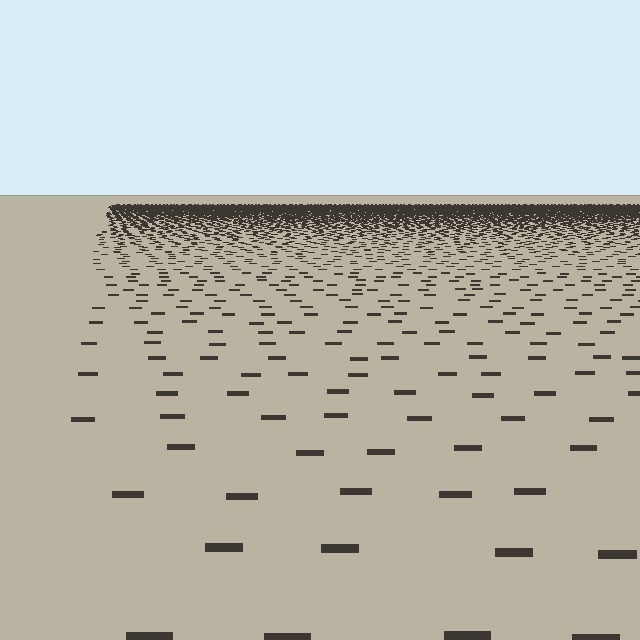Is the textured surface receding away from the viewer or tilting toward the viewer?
The surface is receding away from the viewer. Texture elements get smaller and denser toward the top.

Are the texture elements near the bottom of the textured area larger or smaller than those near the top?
Larger. Near the bottom, elements are closer to the viewer and appear at a bigger on-screen size.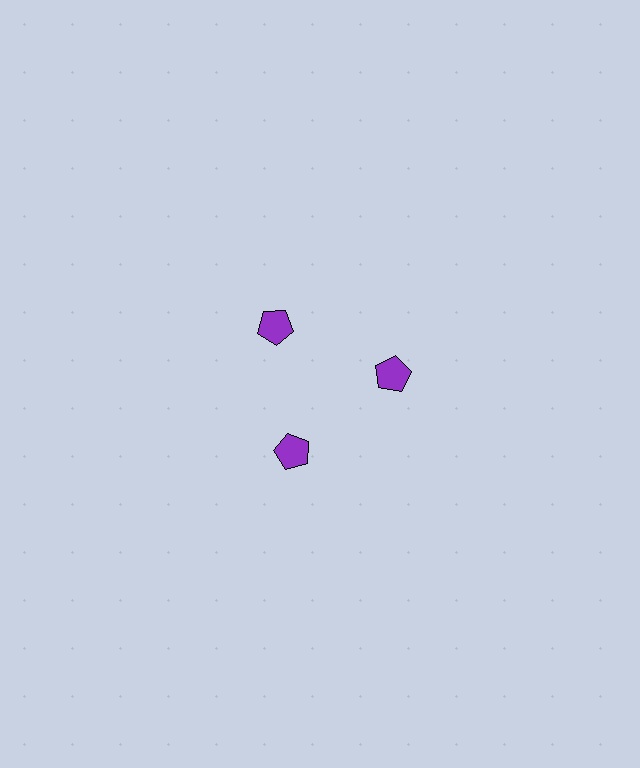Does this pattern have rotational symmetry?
Yes, this pattern has 3-fold rotational symmetry. It looks the same after rotating 120 degrees around the center.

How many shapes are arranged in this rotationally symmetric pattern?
There are 3 shapes, arranged in 3 groups of 1.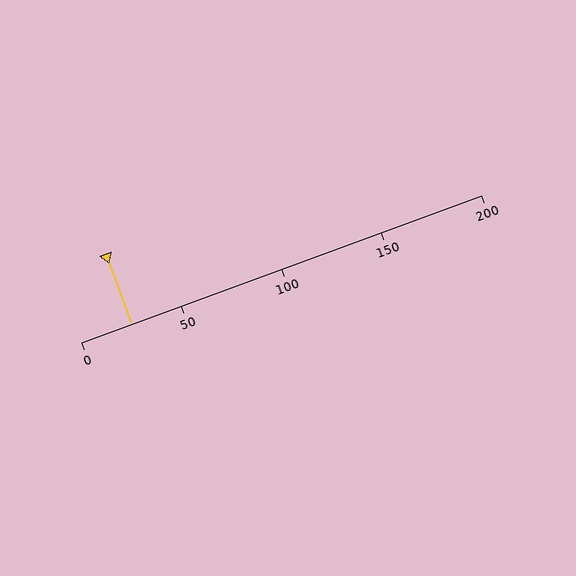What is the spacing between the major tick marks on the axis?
The major ticks are spaced 50 apart.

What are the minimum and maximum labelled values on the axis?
The axis runs from 0 to 200.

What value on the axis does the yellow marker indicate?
The marker indicates approximately 25.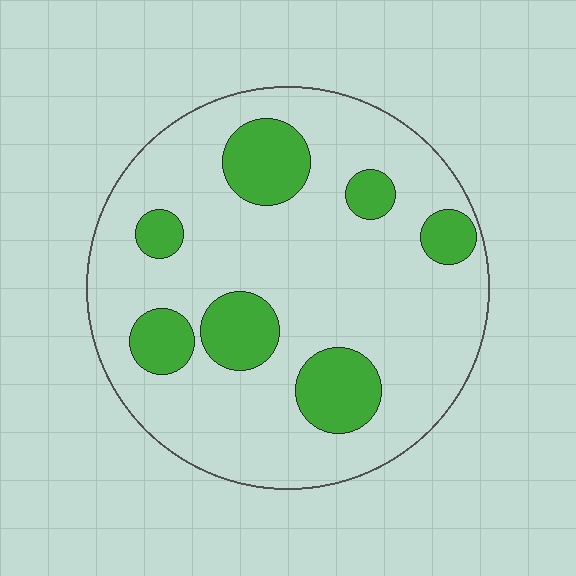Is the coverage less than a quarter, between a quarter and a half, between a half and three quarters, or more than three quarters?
Less than a quarter.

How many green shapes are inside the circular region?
7.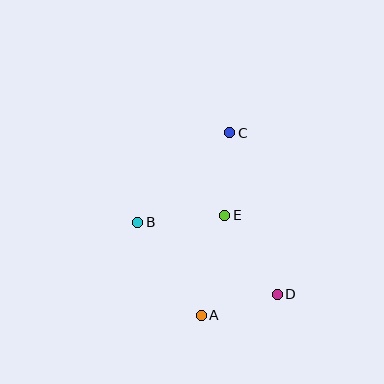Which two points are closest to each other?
Points A and D are closest to each other.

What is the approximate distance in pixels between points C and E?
The distance between C and E is approximately 83 pixels.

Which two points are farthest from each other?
Points A and C are farthest from each other.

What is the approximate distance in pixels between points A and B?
The distance between A and B is approximately 113 pixels.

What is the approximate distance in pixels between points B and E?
The distance between B and E is approximately 88 pixels.